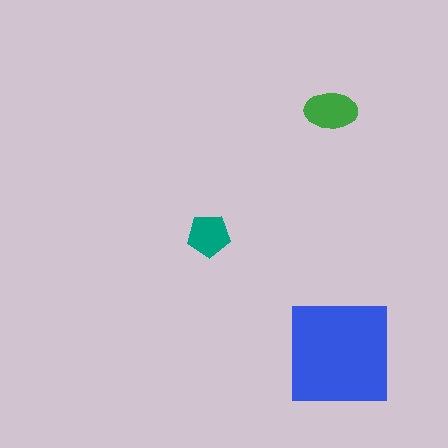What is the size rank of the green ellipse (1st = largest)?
2nd.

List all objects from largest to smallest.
The blue square, the green ellipse, the teal pentagon.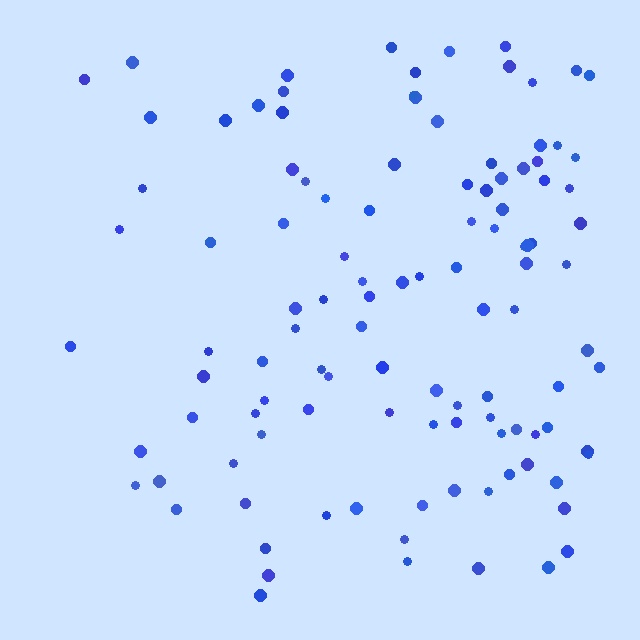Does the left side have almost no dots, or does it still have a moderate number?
Still a moderate number, just noticeably fewer than the right.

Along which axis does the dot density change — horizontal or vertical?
Horizontal.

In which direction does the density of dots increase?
From left to right, with the right side densest.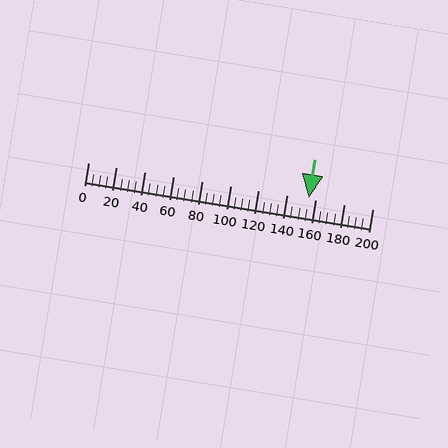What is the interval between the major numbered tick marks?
The major tick marks are spaced 20 units apart.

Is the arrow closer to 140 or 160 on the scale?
The arrow is closer to 160.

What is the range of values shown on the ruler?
The ruler shows values from 0 to 200.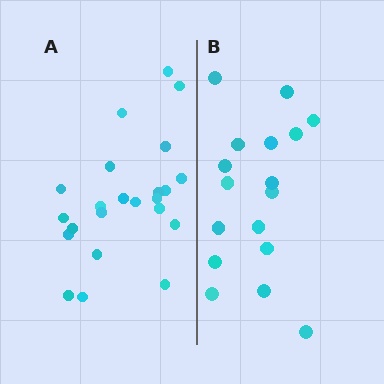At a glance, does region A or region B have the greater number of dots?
Region A (the left region) has more dots.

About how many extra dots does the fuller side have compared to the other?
Region A has about 6 more dots than region B.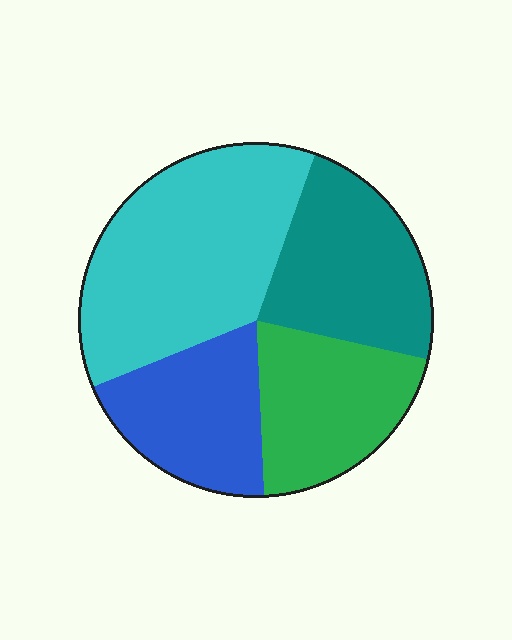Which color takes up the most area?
Cyan, at roughly 35%.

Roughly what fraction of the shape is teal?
Teal covers around 25% of the shape.